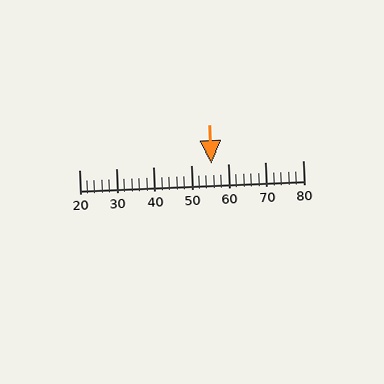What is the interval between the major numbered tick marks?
The major tick marks are spaced 10 units apart.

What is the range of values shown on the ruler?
The ruler shows values from 20 to 80.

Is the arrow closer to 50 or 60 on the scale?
The arrow is closer to 60.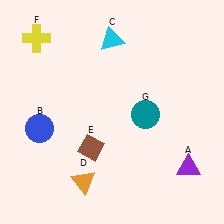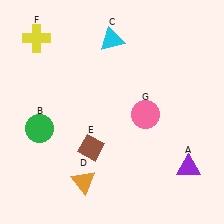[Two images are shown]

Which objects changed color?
B changed from blue to green. G changed from teal to pink.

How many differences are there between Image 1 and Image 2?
There are 2 differences between the two images.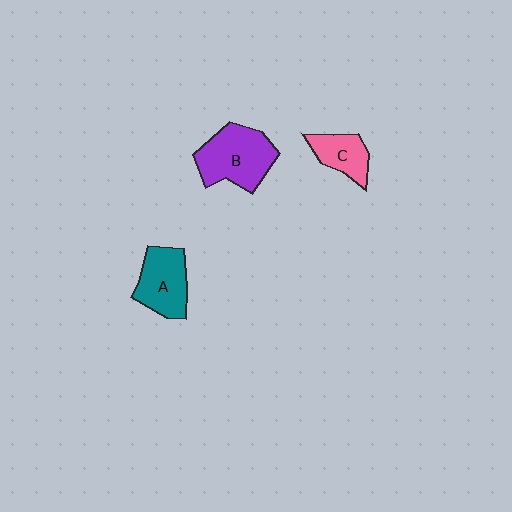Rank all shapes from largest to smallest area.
From largest to smallest: B (purple), A (teal), C (pink).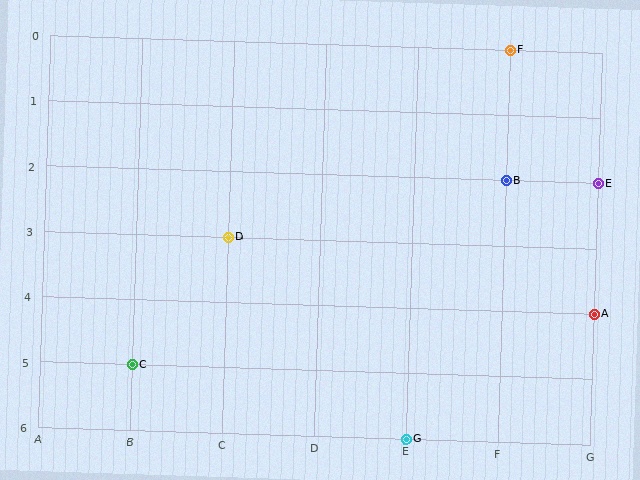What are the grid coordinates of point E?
Point E is at grid coordinates (G, 2).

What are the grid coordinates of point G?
Point G is at grid coordinates (E, 6).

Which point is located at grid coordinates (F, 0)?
Point F is at (F, 0).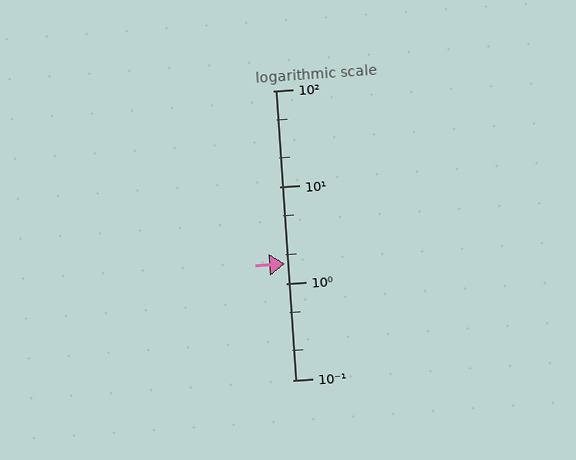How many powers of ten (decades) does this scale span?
The scale spans 3 decades, from 0.1 to 100.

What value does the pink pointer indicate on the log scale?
The pointer indicates approximately 1.6.